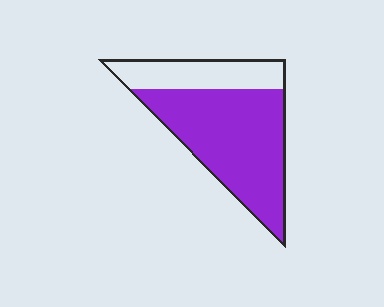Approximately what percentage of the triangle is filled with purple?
Approximately 70%.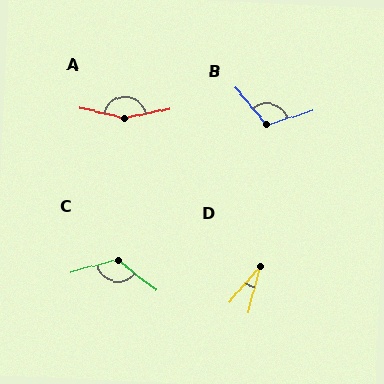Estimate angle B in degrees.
Approximately 112 degrees.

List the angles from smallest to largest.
D (26°), B (112°), C (127°), A (154°).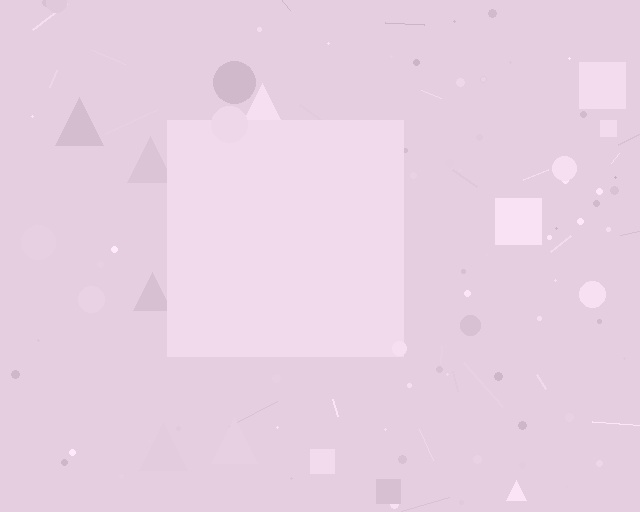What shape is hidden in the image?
A square is hidden in the image.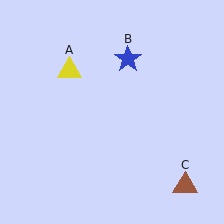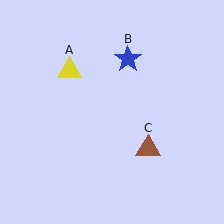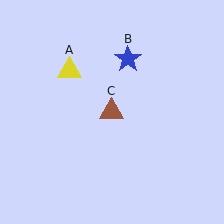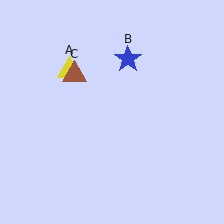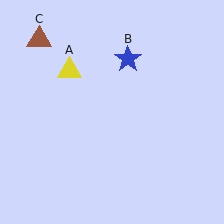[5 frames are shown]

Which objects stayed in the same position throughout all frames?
Yellow triangle (object A) and blue star (object B) remained stationary.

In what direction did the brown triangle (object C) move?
The brown triangle (object C) moved up and to the left.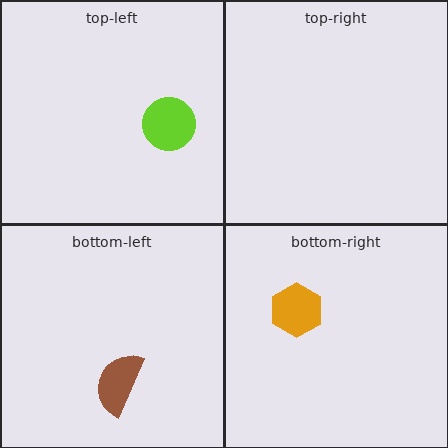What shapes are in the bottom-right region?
The orange hexagon.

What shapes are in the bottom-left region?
The brown semicircle.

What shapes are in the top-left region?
The lime circle.